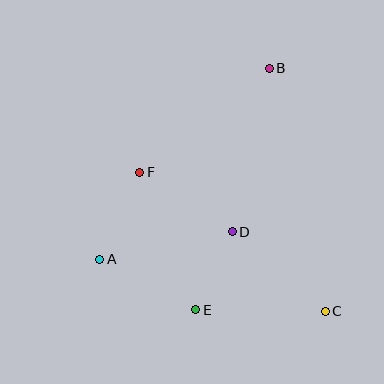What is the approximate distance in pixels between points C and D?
The distance between C and D is approximately 122 pixels.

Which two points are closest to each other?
Points D and E are closest to each other.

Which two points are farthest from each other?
Points A and B are farthest from each other.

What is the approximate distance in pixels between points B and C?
The distance between B and C is approximately 250 pixels.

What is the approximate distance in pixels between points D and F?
The distance between D and F is approximately 110 pixels.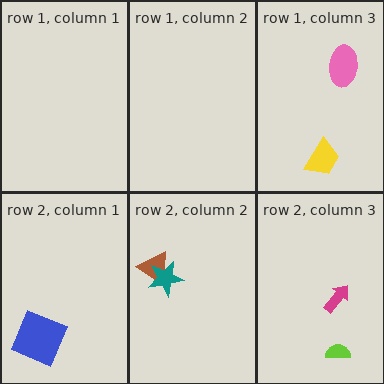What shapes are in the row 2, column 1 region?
The blue square.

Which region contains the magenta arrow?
The row 2, column 3 region.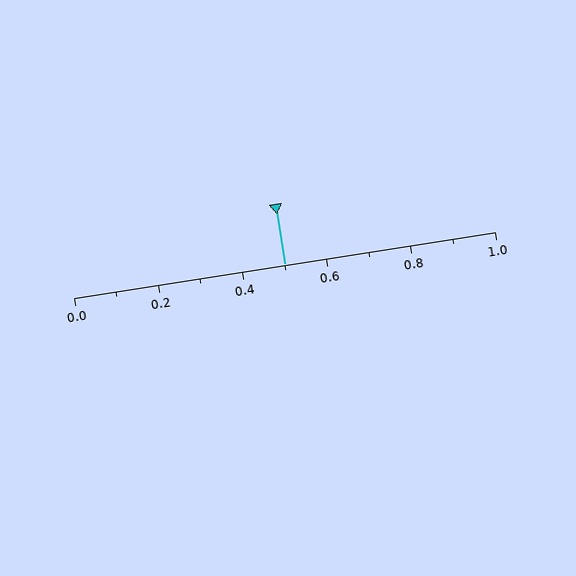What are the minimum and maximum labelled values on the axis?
The axis runs from 0.0 to 1.0.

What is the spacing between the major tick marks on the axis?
The major ticks are spaced 0.2 apart.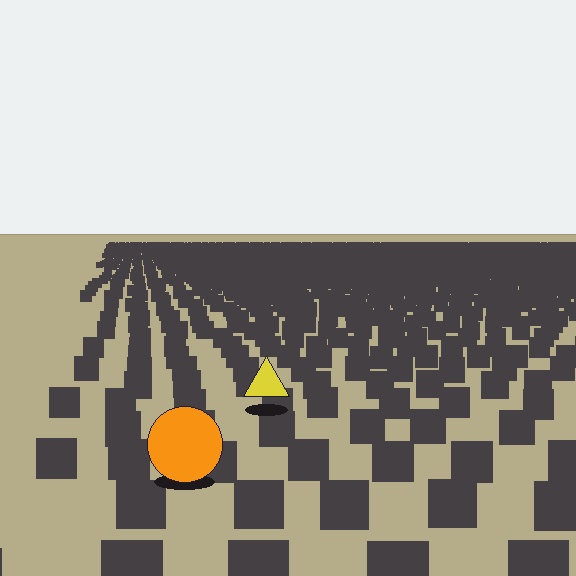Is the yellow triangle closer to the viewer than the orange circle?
No. The orange circle is closer — you can tell from the texture gradient: the ground texture is coarser near it.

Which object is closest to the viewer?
The orange circle is closest. The texture marks near it are larger and more spread out.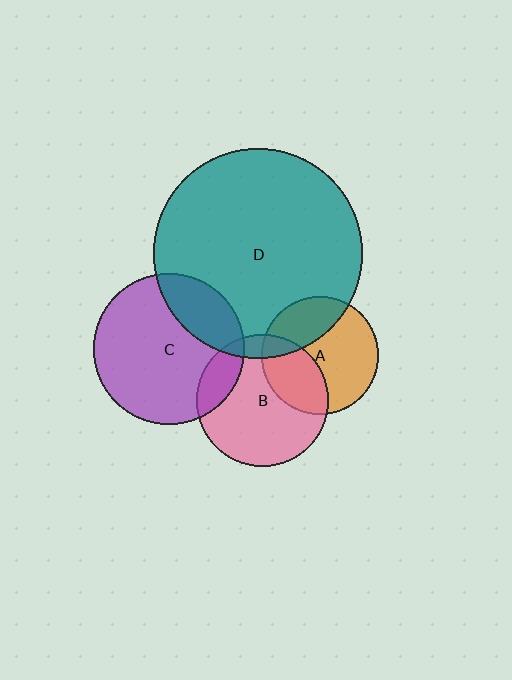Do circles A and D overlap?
Yes.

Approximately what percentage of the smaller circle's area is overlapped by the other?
Approximately 30%.